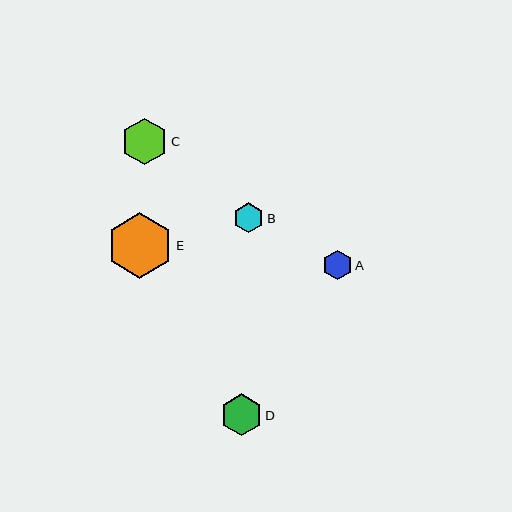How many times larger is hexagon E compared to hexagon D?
Hexagon E is approximately 1.6 times the size of hexagon D.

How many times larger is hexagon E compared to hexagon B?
Hexagon E is approximately 2.2 times the size of hexagon B.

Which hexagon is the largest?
Hexagon E is the largest with a size of approximately 65 pixels.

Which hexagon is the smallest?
Hexagon A is the smallest with a size of approximately 29 pixels.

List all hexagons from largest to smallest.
From largest to smallest: E, C, D, B, A.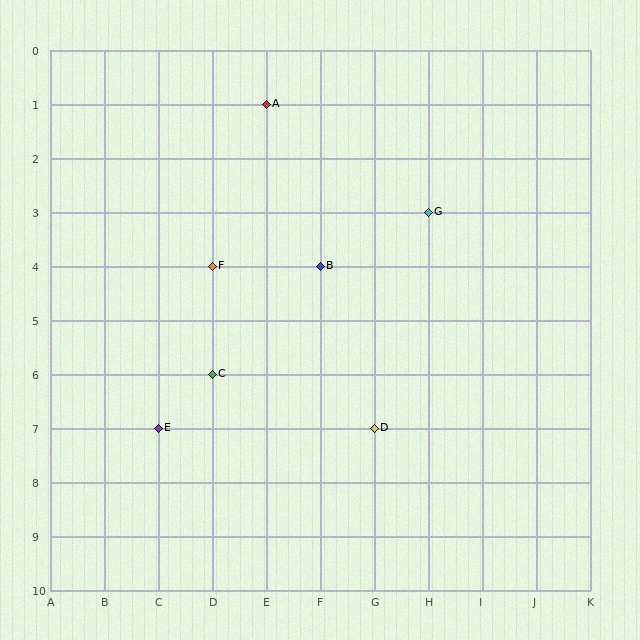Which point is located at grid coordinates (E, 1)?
Point A is at (E, 1).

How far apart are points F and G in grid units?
Points F and G are 4 columns and 1 row apart (about 4.1 grid units diagonally).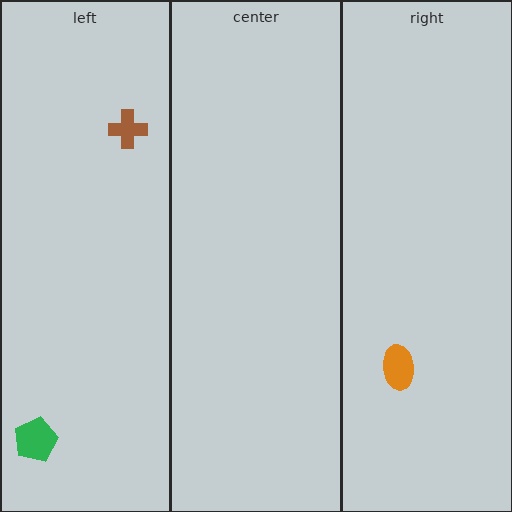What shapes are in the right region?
The orange ellipse.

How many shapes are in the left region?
2.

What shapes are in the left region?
The brown cross, the green pentagon.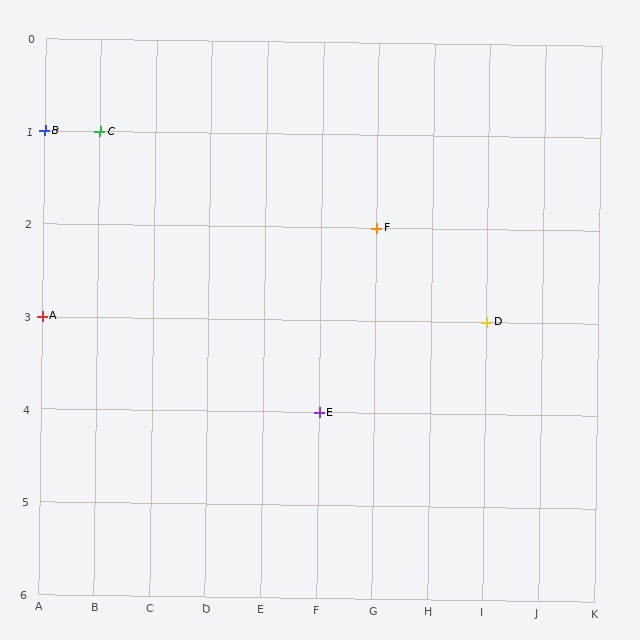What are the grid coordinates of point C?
Point C is at grid coordinates (B, 1).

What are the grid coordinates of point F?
Point F is at grid coordinates (G, 2).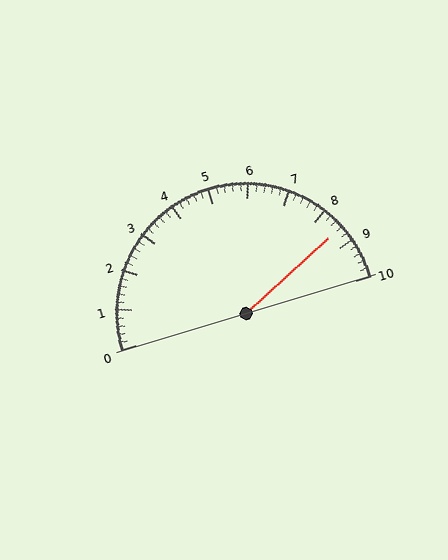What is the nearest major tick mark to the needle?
The nearest major tick mark is 9.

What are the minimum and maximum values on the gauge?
The gauge ranges from 0 to 10.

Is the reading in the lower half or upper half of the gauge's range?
The reading is in the upper half of the range (0 to 10).